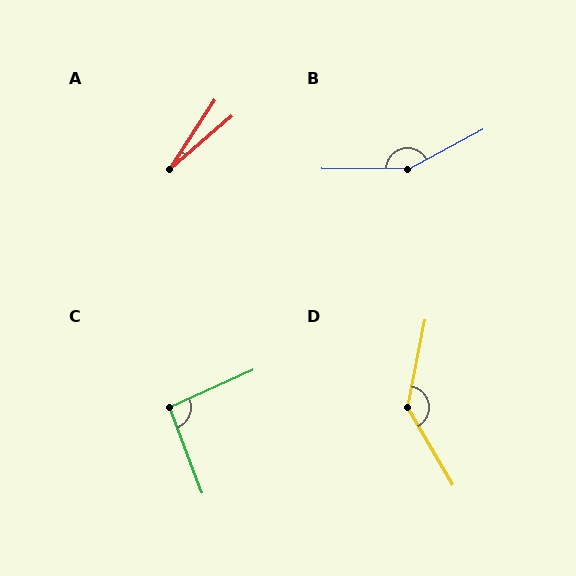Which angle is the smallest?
A, at approximately 16 degrees.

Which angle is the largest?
B, at approximately 151 degrees.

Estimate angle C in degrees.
Approximately 93 degrees.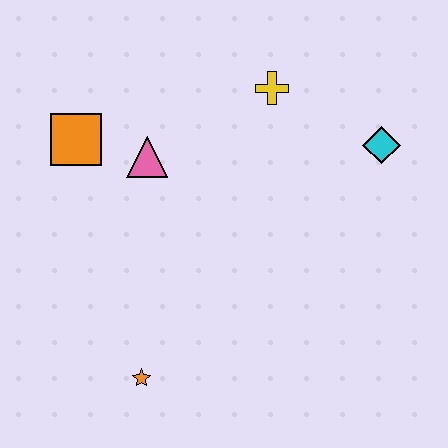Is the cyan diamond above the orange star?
Yes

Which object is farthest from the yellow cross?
The orange star is farthest from the yellow cross.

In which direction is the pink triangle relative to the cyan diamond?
The pink triangle is to the left of the cyan diamond.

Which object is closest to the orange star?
The pink triangle is closest to the orange star.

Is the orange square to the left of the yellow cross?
Yes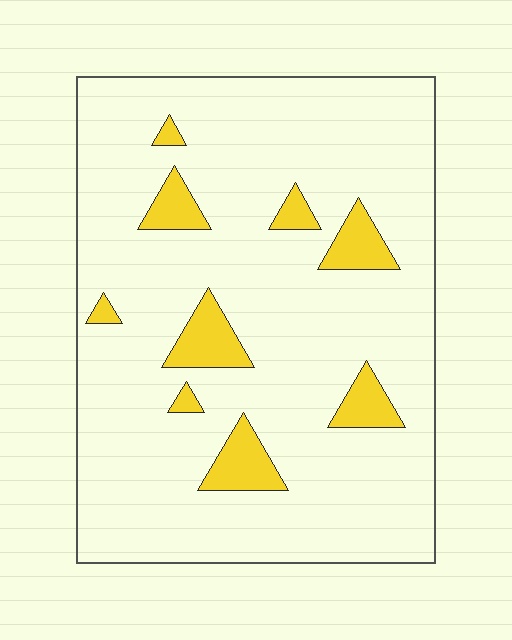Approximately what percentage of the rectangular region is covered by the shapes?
Approximately 10%.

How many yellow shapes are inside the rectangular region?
9.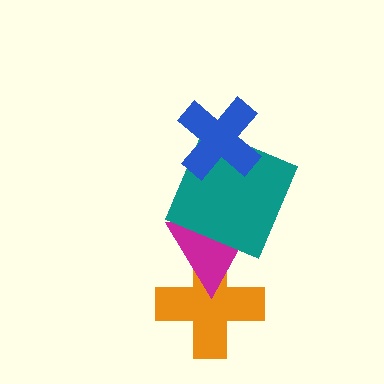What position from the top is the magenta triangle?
The magenta triangle is 3rd from the top.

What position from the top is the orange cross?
The orange cross is 4th from the top.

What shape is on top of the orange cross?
The magenta triangle is on top of the orange cross.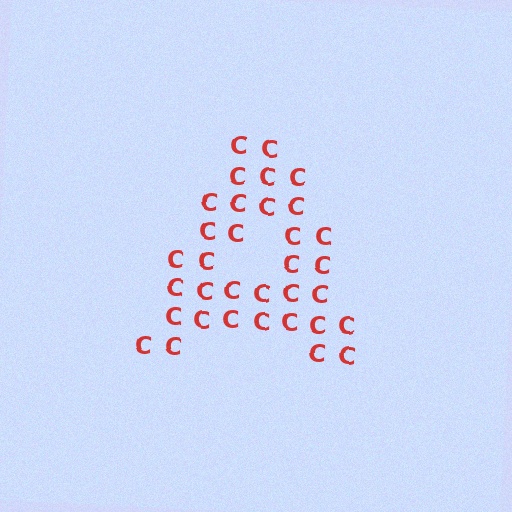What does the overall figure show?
The overall figure shows the letter A.